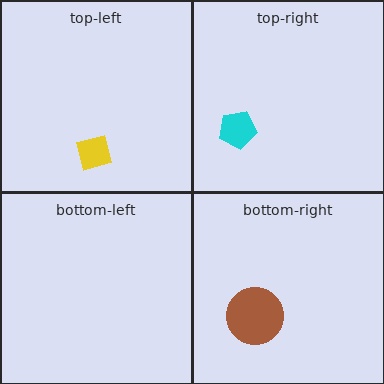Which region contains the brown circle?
The bottom-right region.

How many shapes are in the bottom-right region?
1.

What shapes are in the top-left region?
The yellow square.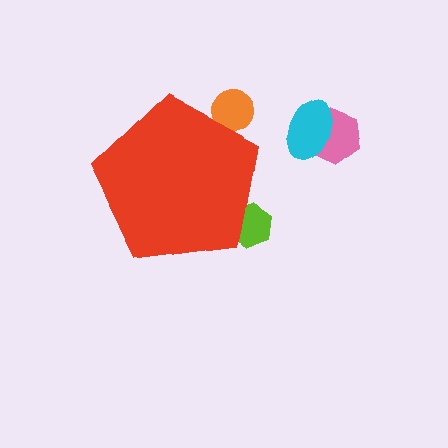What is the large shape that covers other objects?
A red pentagon.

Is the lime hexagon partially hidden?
Yes, the lime hexagon is partially hidden behind the red pentagon.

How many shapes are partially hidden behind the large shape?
2 shapes are partially hidden.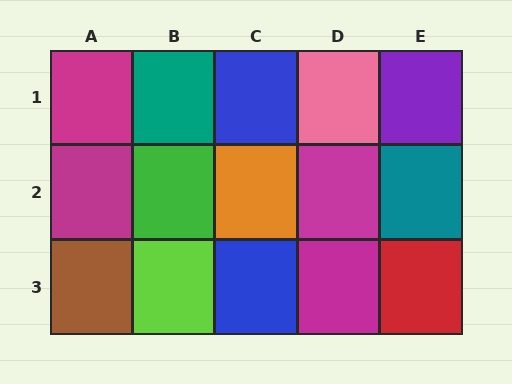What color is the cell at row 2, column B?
Green.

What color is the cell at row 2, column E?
Teal.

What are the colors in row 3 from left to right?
Brown, lime, blue, magenta, red.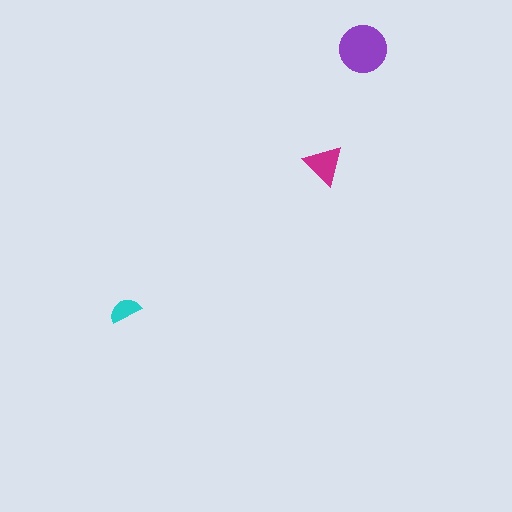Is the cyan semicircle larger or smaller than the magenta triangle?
Smaller.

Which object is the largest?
The purple circle.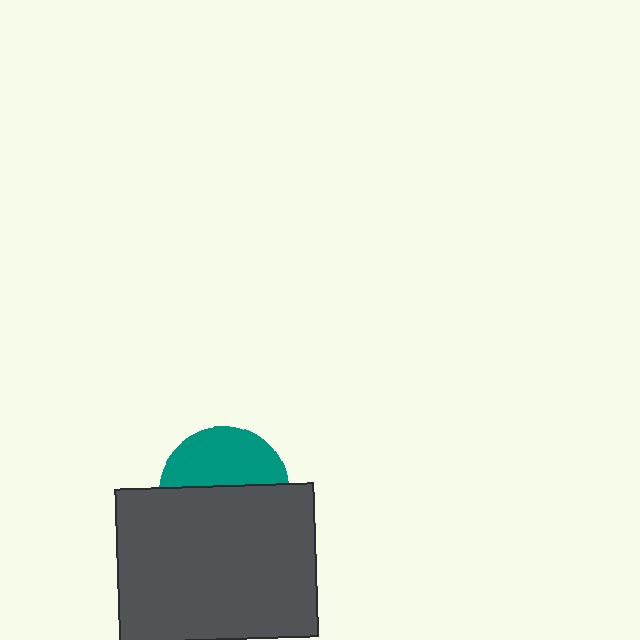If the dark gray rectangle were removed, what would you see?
You would see the complete teal circle.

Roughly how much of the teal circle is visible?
A small part of it is visible (roughly 44%).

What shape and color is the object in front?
The object in front is a dark gray rectangle.